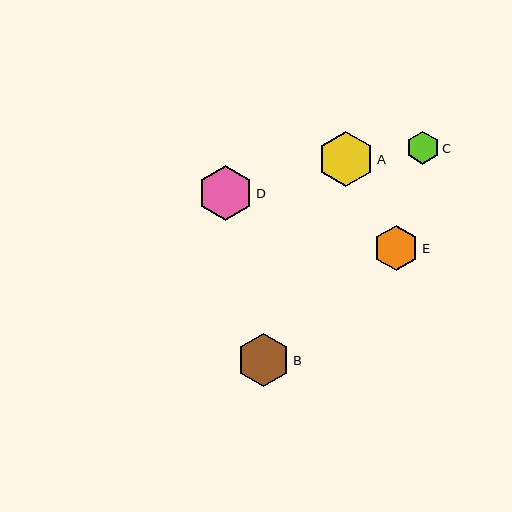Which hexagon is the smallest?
Hexagon C is the smallest with a size of approximately 33 pixels.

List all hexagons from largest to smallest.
From largest to smallest: A, D, B, E, C.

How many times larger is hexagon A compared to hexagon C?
Hexagon A is approximately 1.7 times the size of hexagon C.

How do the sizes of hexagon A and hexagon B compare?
Hexagon A and hexagon B are approximately the same size.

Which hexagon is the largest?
Hexagon A is the largest with a size of approximately 56 pixels.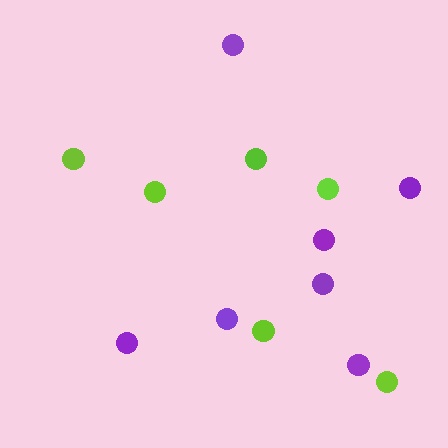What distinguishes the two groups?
There are 2 groups: one group of lime circles (6) and one group of purple circles (7).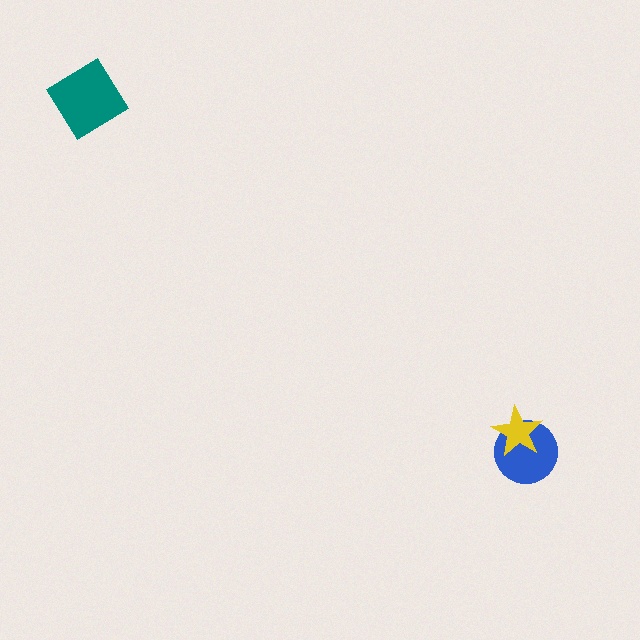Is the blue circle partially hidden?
Yes, it is partially covered by another shape.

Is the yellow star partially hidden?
No, no other shape covers it.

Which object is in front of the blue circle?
The yellow star is in front of the blue circle.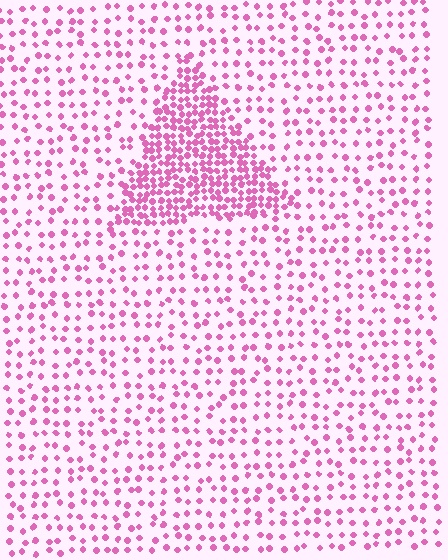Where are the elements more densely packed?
The elements are more densely packed inside the triangle boundary.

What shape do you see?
I see a triangle.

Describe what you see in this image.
The image contains small pink elements arranged at two different densities. A triangle-shaped region is visible where the elements are more densely packed than the surrounding area.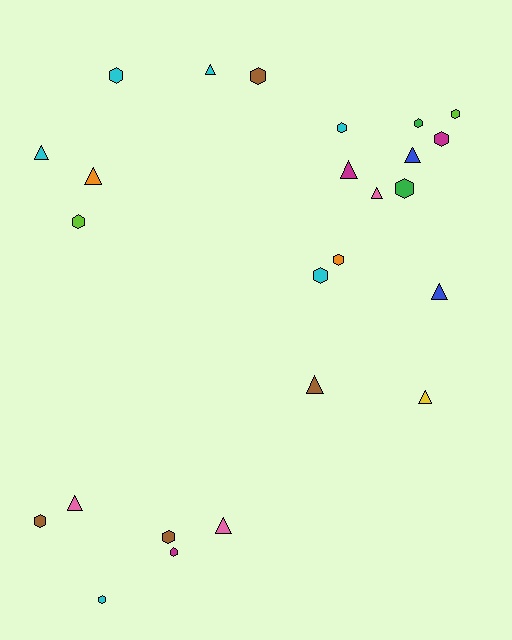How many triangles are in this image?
There are 11 triangles.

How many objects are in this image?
There are 25 objects.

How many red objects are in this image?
There are no red objects.